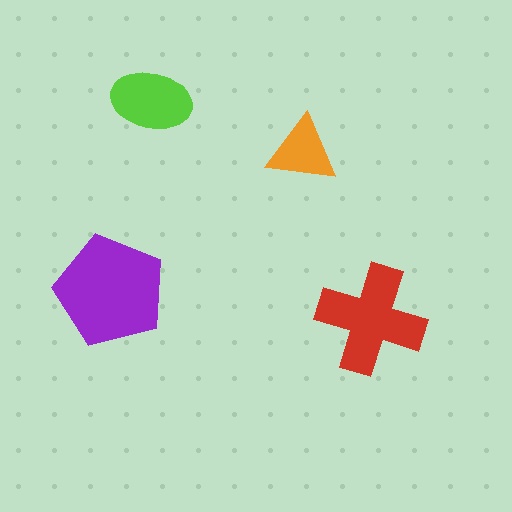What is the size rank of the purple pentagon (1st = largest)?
1st.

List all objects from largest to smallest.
The purple pentagon, the red cross, the lime ellipse, the orange triangle.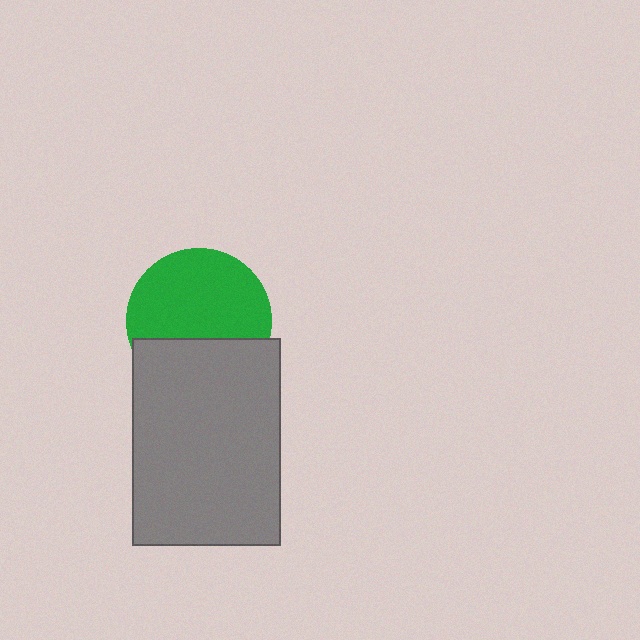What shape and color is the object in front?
The object in front is a gray rectangle.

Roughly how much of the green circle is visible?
About half of it is visible (roughly 64%).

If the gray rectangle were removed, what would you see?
You would see the complete green circle.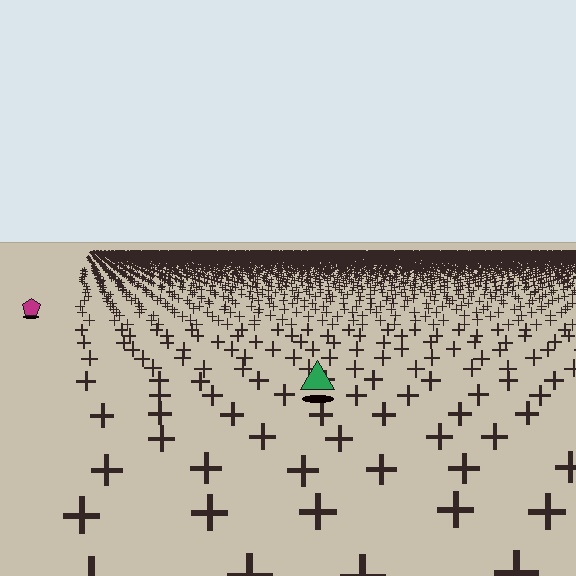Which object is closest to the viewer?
The green triangle is closest. The texture marks near it are larger and more spread out.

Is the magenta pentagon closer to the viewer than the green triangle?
No. The green triangle is closer — you can tell from the texture gradient: the ground texture is coarser near it.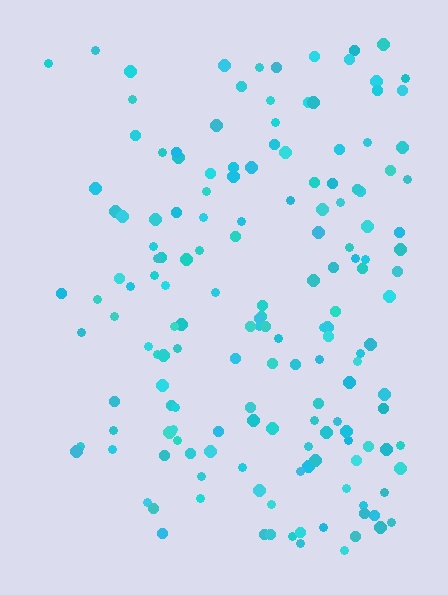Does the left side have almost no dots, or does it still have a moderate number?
Still a moderate number, just noticeably fewer than the right.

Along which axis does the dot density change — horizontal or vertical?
Horizontal.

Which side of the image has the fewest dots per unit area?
The left.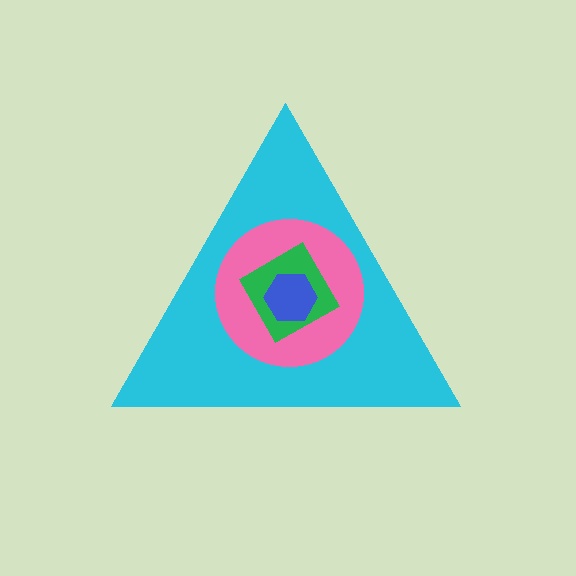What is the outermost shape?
The cyan triangle.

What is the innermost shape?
The blue hexagon.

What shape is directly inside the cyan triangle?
The pink circle.